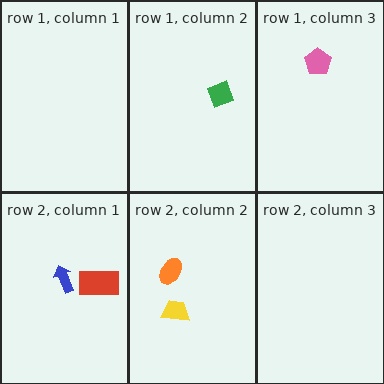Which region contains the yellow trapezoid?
The row 2, column 2 region.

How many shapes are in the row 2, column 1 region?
2.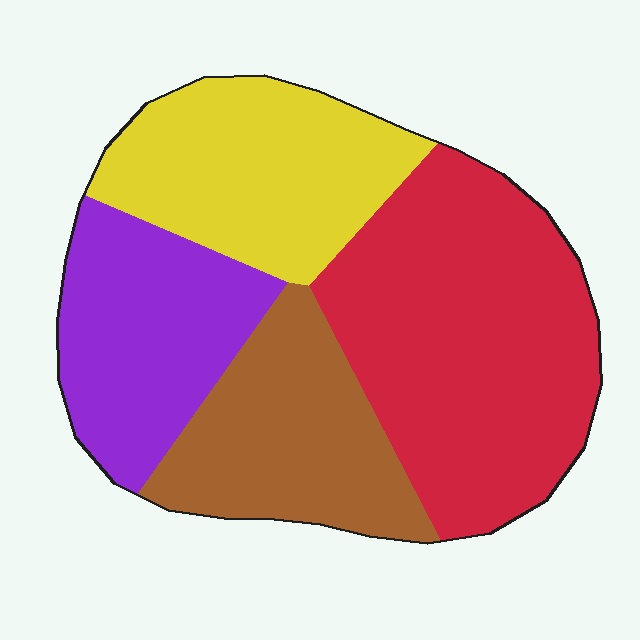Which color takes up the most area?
Red, at roughly 35%.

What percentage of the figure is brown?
Brown takes up about one fifth (1/5) of the figure.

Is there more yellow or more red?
Red.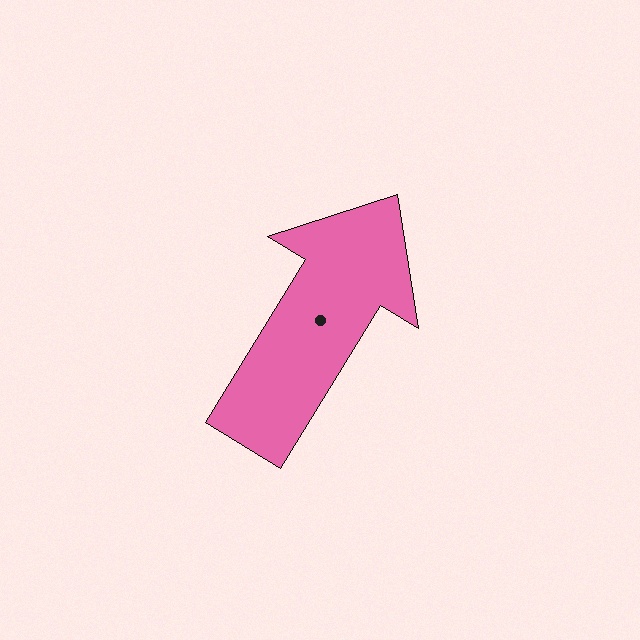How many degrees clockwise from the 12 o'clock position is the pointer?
Approximately 32 degrees.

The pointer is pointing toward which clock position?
Roughly 1 o'clock.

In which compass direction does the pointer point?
Northeast.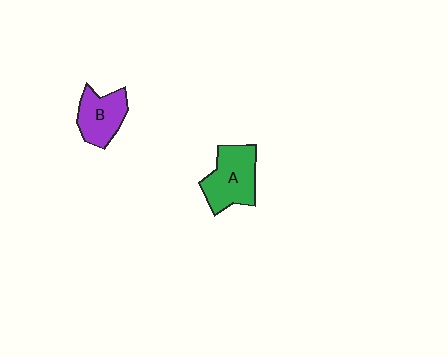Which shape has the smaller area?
Shape B (purple).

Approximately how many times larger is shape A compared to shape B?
Approximately 1.3 times.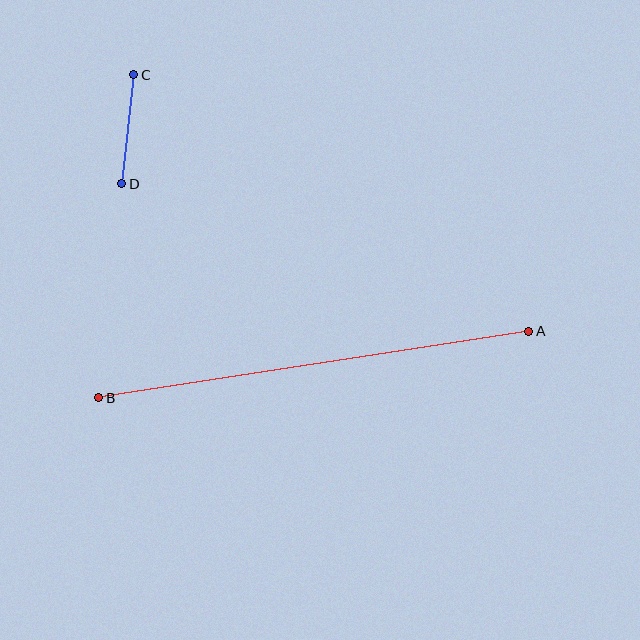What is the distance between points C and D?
The distance is approximately 109 pixels.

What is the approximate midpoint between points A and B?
The midpoint is at approximately (314, 365) pixels.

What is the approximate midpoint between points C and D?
The midpoint is at approximately (128, 129) pixels.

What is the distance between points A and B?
The distance is approximately 435 pixels.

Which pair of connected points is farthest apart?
Points A and B are farthest apart.